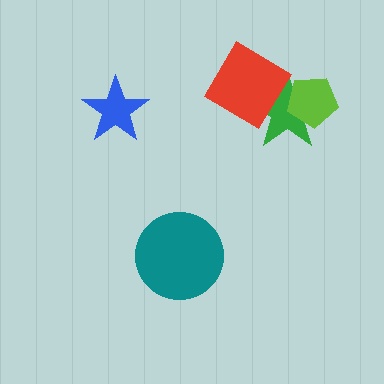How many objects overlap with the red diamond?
1 object overlaps with the red diamond.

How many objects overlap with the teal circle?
0 objects overlap with the teal circle.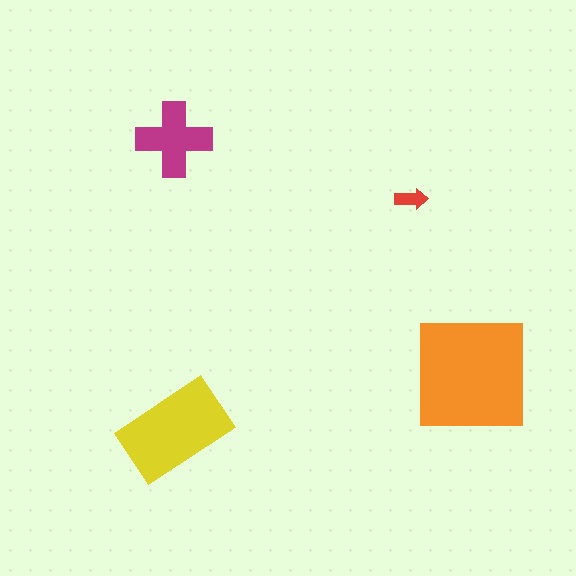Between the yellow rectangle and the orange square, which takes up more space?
The orange square.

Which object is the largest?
The orange square.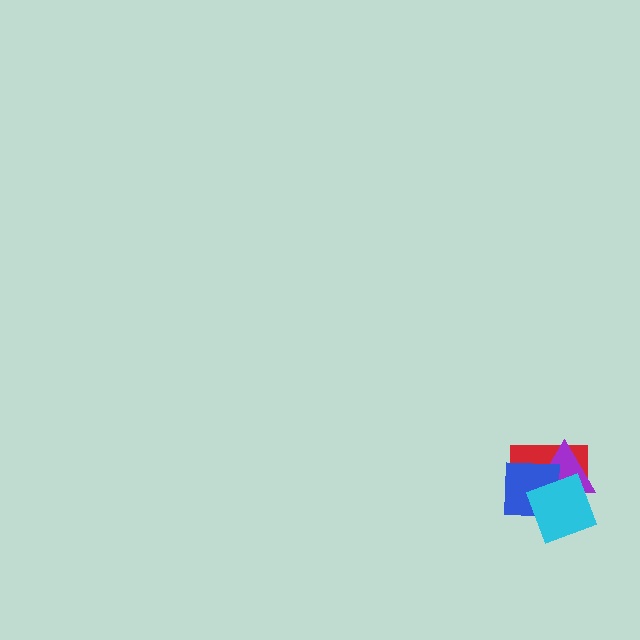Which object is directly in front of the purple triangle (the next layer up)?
The blue square is directly in front of the purple triangle.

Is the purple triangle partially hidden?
Yes, it is partially covered by another shape.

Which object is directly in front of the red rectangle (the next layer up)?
The purple triangle is directly in front of the red rectangle.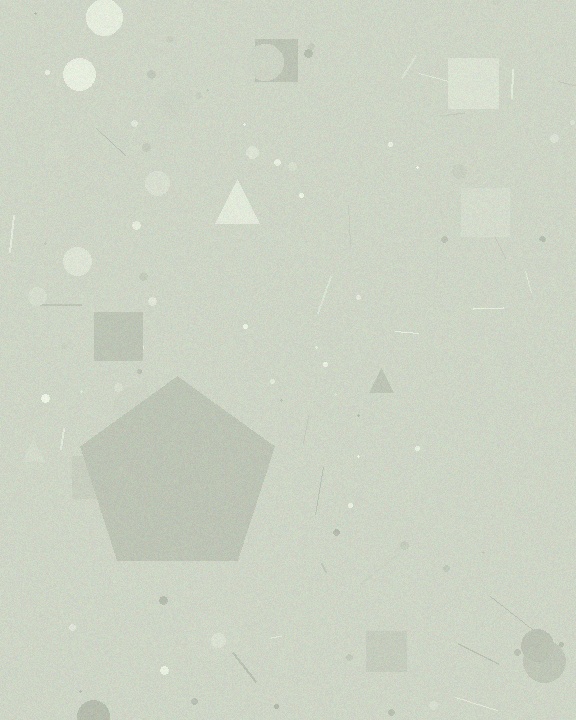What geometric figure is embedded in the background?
A pentagon is embedded in the background.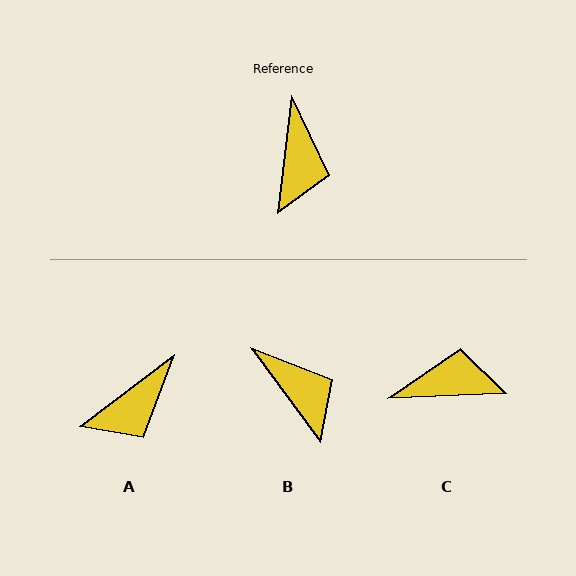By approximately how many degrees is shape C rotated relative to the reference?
Approximately 100 degrees counter-clockwise.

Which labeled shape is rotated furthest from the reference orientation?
C, about 100 degrees away.